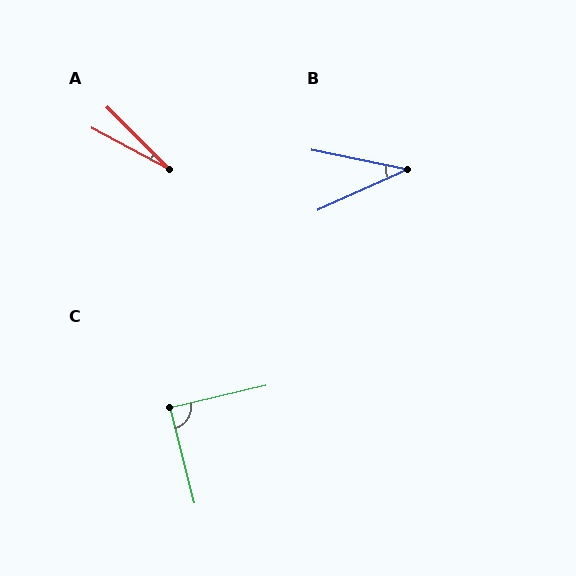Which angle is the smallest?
A, at approximately 17 degrees.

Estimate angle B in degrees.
Approximately 36 degrees.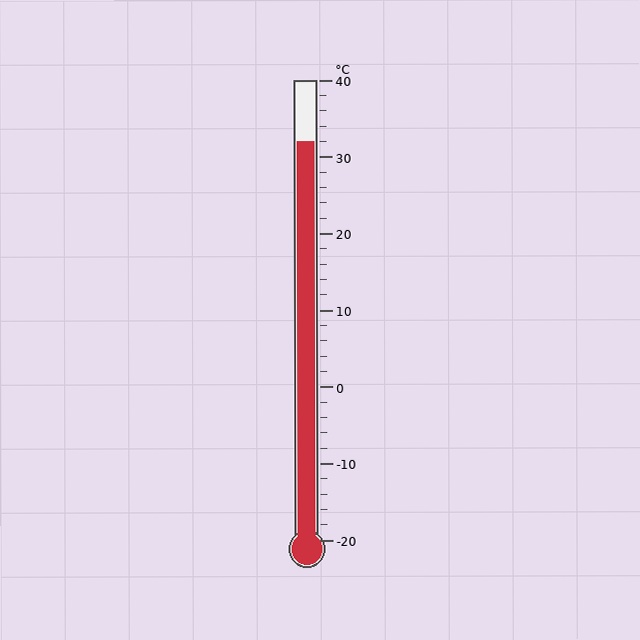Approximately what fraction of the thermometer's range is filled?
The thermometer is filled to approximately 85% of its range.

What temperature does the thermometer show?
The thermometer shows approximately 32°C.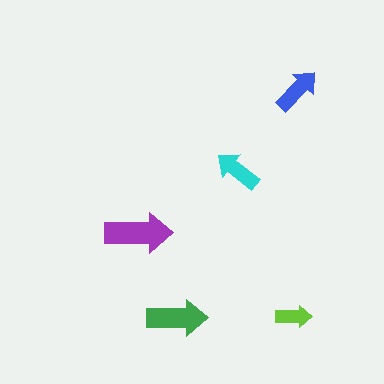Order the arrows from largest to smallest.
the purple one, the green one, the blue one, the cyan one, the lime one.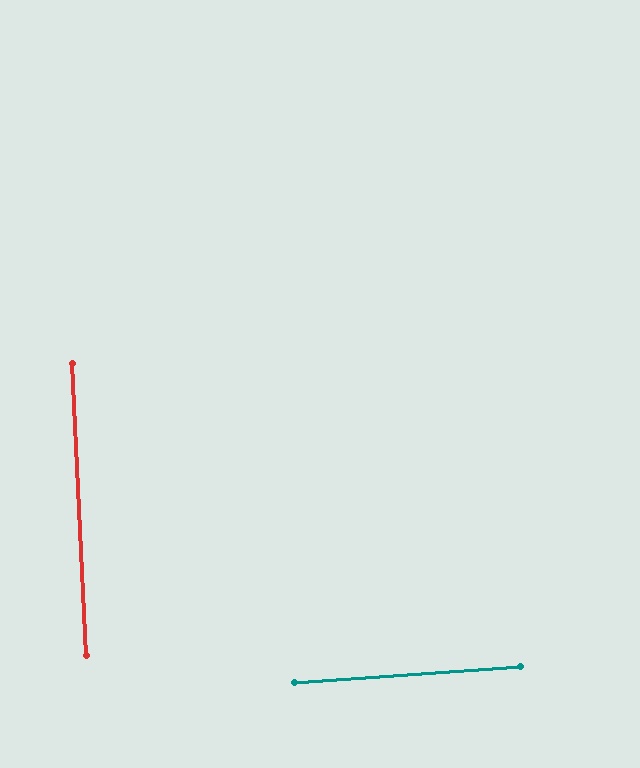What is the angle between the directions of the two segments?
Approximately 89 degrees.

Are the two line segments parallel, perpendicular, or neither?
Perpendicular — they meet at approximately 89°.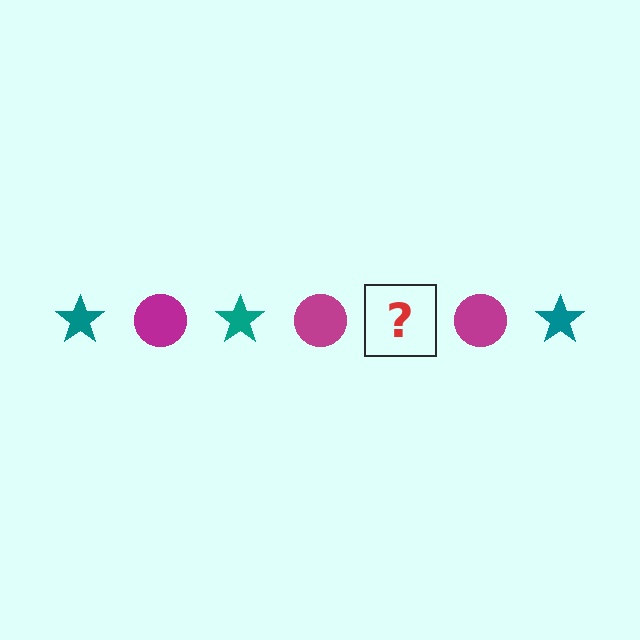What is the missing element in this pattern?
The missing element is a teal star.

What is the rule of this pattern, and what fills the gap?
The rule is that the pattern alternates between teal star and magenta circle. The gap should be filled with a teal star.